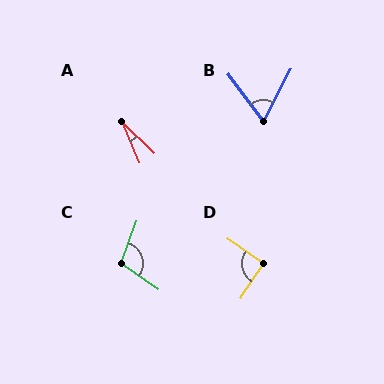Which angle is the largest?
C, at approximately 105 degrees.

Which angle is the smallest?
A, at approximately 23 degrees.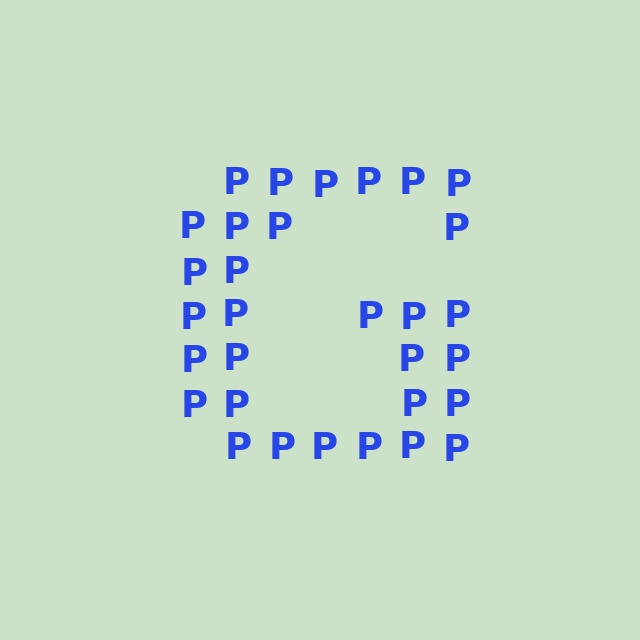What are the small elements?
The small elements are letter P's.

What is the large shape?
The large shape is the letter G.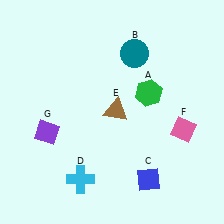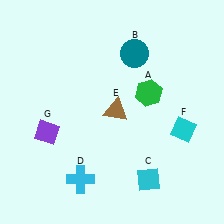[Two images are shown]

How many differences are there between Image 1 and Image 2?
There are 2 differences between the two images.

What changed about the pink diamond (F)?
In Image 1, F is pink. In Image 2, it changed to cyan.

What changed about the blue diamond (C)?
In Image 1, C is blue. In Image 2, it changed to cyan.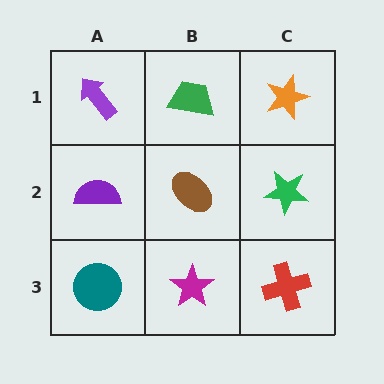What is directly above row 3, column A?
A purple semicircle.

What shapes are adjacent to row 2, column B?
A green trapezoid (row 1, column B), a magenta star (row 3, column B), a purple semicircle (row 2, column A), a green star (row 2, column C).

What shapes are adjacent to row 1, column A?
A purple semicircle (row 2, column A), a green trapezoid (row 1, column B).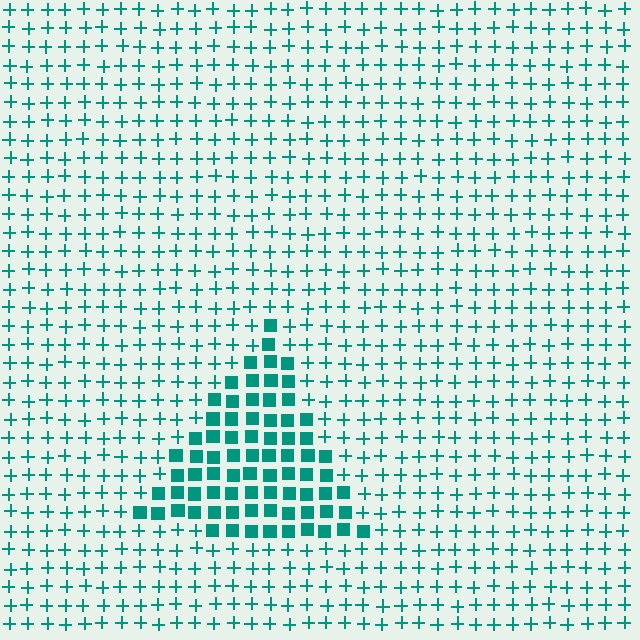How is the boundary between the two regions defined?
The boundary is defined by a change in element shape: squares inside vs. plus signs outside. All elements share the same color and spacing.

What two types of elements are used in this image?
The image uses squares inside the triangle region and plus signs outside it.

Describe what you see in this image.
The image is filled with small teal elements arranged in a uniform grid. A triangle-shaped region contains squares, while the surrounding area contains plus signs. The boundary is defined purely by the change in element shape.